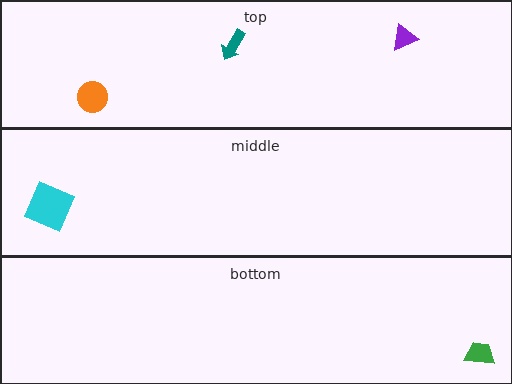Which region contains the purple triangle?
The top region.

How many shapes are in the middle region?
1.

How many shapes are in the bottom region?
1.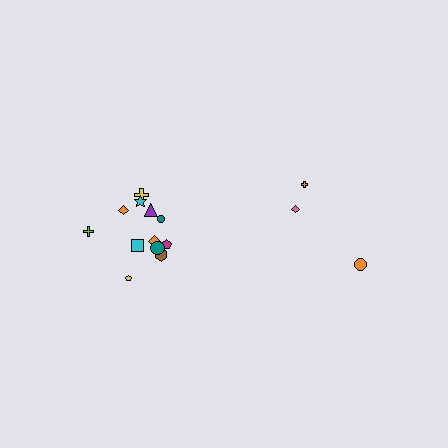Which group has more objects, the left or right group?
The left group.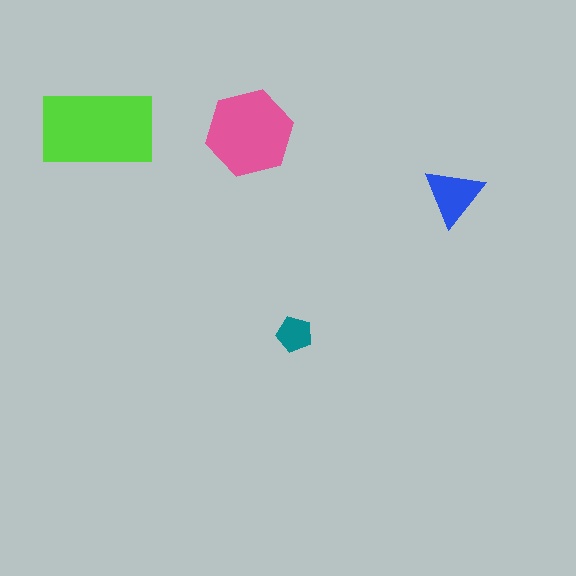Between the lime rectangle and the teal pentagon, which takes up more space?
The lime rectangle.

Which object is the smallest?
The teal pentagon.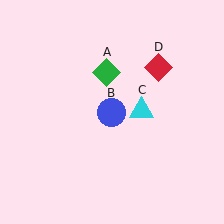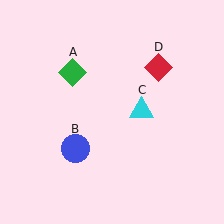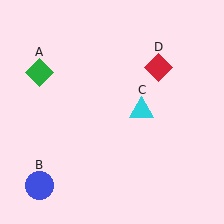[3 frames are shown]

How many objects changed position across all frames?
2 objects changed position: green diamond (object A), blue circle (object B).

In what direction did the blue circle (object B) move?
The blue circle (object B) moved down and to the left.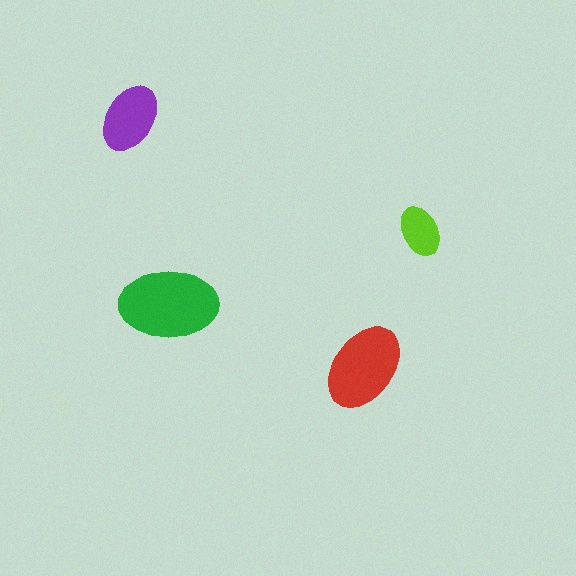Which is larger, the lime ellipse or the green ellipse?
The green one.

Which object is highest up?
The purple ellipse is topmost.